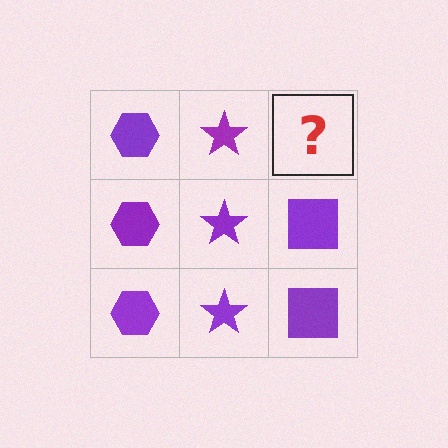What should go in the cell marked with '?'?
The missing cell should contain a purple square.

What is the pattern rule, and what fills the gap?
The rule is that each column has a consistent shape. The gap should be filled with a purple square.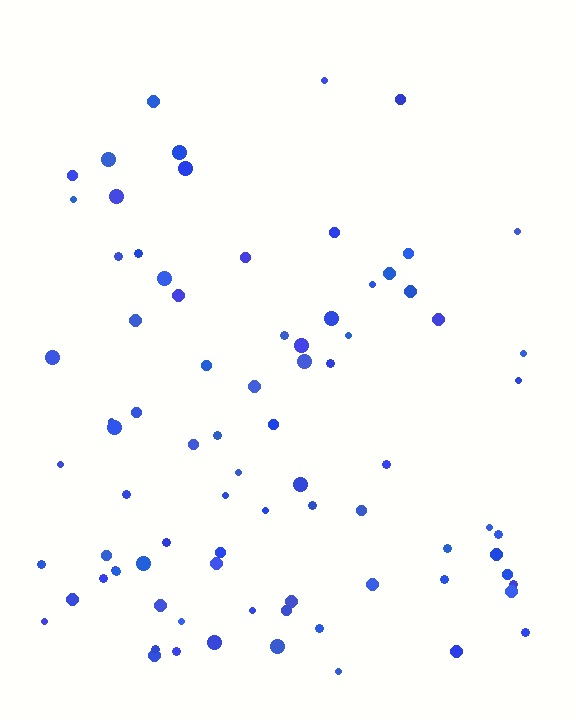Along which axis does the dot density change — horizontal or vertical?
Vertical.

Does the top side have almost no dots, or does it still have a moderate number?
Still a moderate number, just noticeably fewer than the bottom.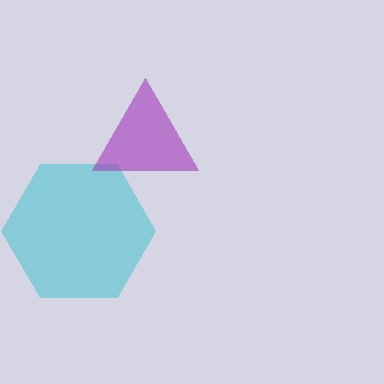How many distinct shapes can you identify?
There are 2 distinct shapes: a cyan hexagon, a purple triangle.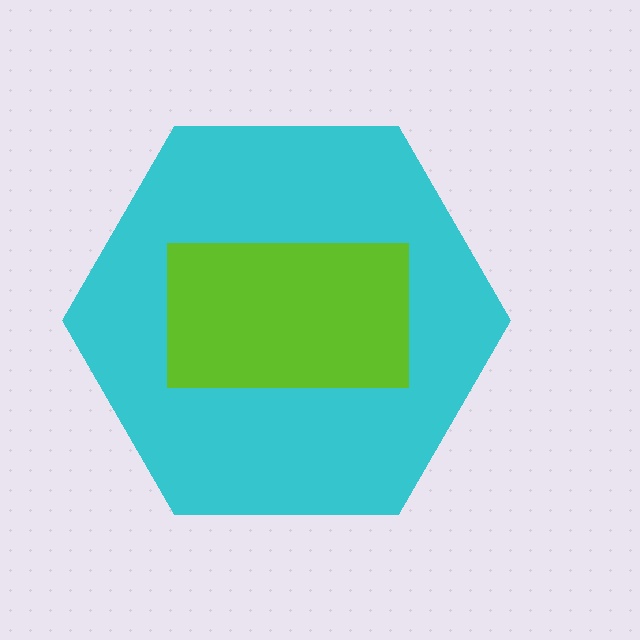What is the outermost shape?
The cyan hexagon.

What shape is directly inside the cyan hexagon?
The lime rectangle.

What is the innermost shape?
The lime rectangle.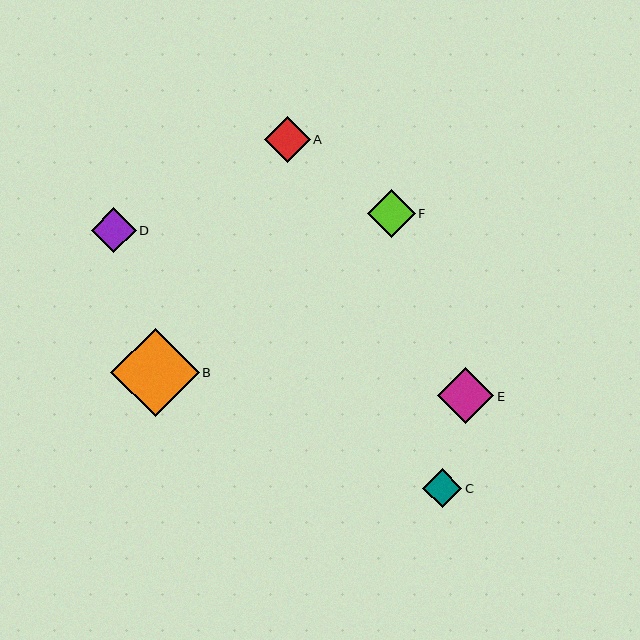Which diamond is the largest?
Diamond B is the largest with a size of approximately 89 pixels.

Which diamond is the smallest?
Diamond C is the smallest with a size of approximately 39 pixels.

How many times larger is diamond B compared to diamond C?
Diamond B is approximately 2.3 times the size of diamond C.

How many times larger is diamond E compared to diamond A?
Diamond E is approximately 1.2 times the size of diamond A.